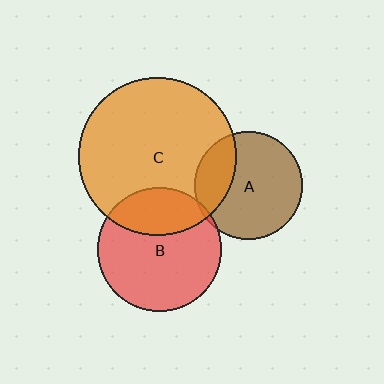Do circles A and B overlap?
Yes.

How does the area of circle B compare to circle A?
Approximately 1.3 times.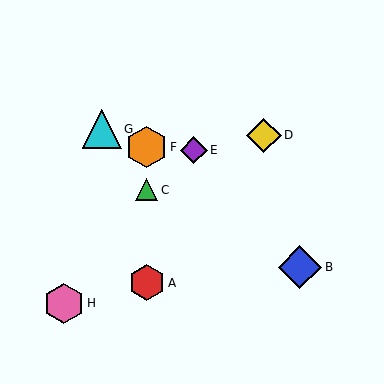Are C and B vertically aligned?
No, C is at x≈147 and B is at x≈300.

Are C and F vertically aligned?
Yes, both are at x≈147.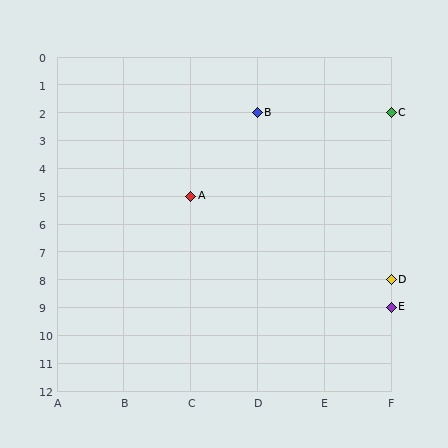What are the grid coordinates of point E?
Point E is at grid coordinates (F, 9).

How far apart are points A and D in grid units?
Points A and D are 3 columns and 3 rows apart (about 4.2 grid units diagonally).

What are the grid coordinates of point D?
Point D is at grid coordinates (F, 8).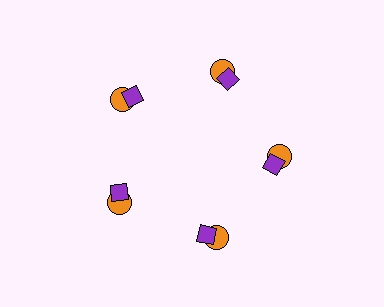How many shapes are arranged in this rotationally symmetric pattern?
There are 10 shapes, arranged in 5 groups of 2.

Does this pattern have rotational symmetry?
Yes, this pattern has 5-fold rotational symmetry. It looks the same after rotating 72 degrees around the center.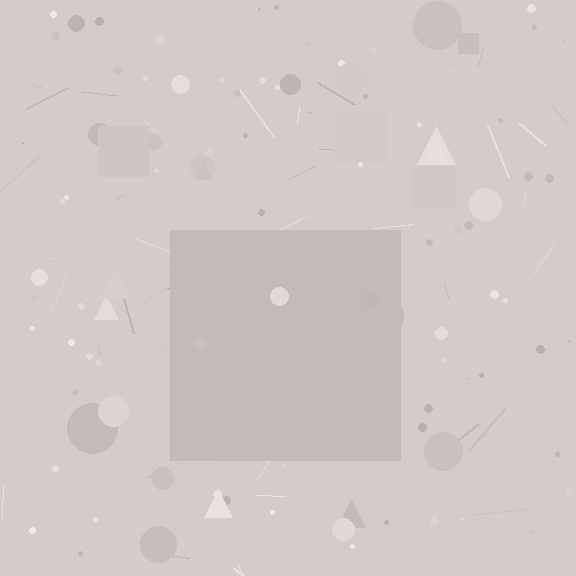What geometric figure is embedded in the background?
A square is embedded in the background.